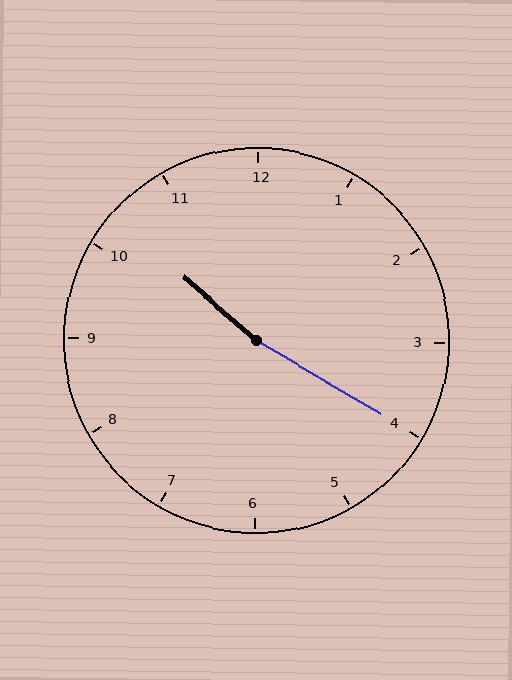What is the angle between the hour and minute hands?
Approximately 170 degrees.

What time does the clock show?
10:20.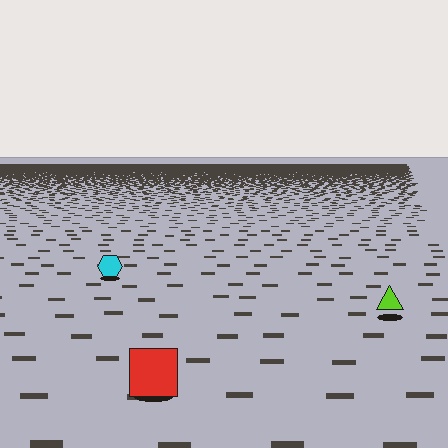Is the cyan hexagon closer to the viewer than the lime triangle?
No. The lime triangle is closer — you can tell from the texture gradient: the ground texture is coarser near it.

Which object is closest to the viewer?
The red square is closest. The texture marks near it are larger and more spread out.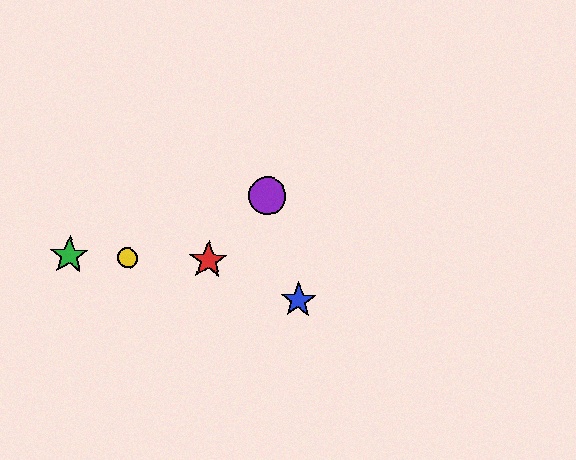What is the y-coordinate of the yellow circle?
The yellow circle is at y≈258.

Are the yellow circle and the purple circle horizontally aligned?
No, the yellow circle is at y≈258 and the purple circle is at y≈196.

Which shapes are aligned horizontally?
The red star, the green star, the yellow circle are aligned horizontally.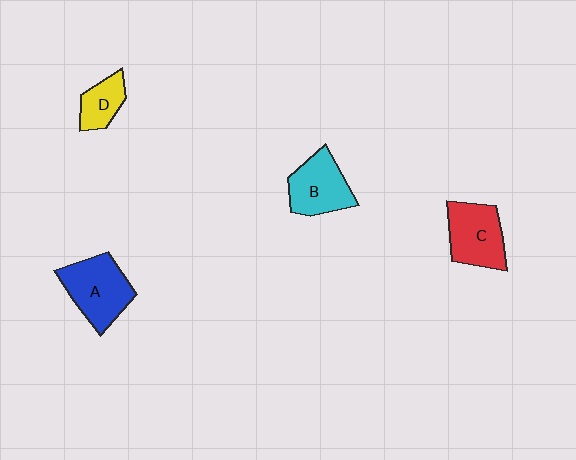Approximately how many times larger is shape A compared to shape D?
Approximately 1.9 times.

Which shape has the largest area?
Shape A (blue).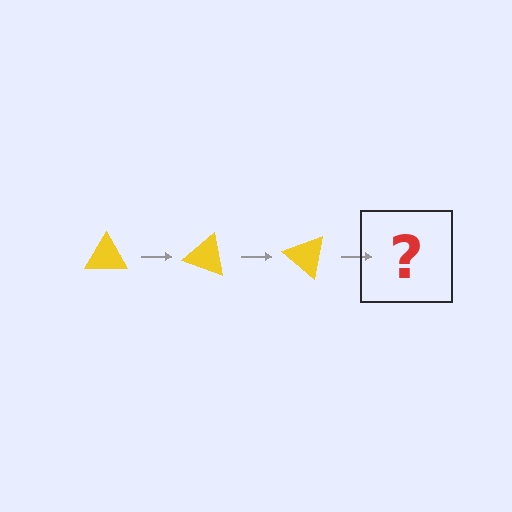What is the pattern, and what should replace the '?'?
The pattern is that the triangle rotates 20 degrees each step. The '?' should be a yellow triangle rotated 60 degrees.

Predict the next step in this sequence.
The next step is a yellow triangle rotated 60 degrees.